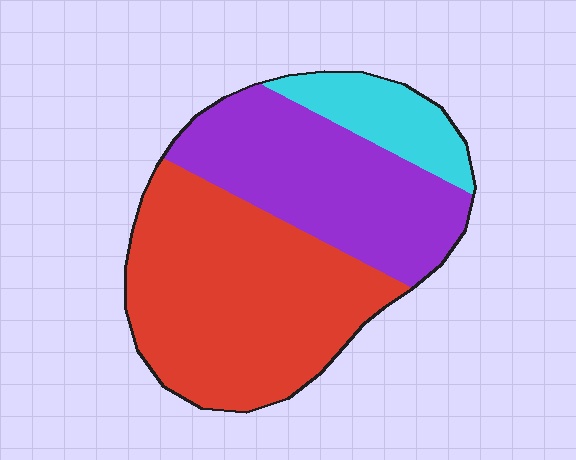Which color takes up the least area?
Cyan, at roughly 15%.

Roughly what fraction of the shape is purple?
Purple covers 36% of the shape.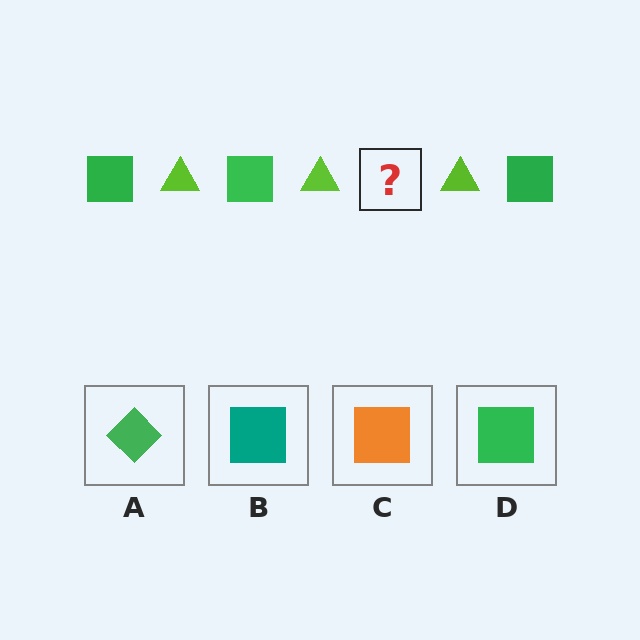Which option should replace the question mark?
Option D.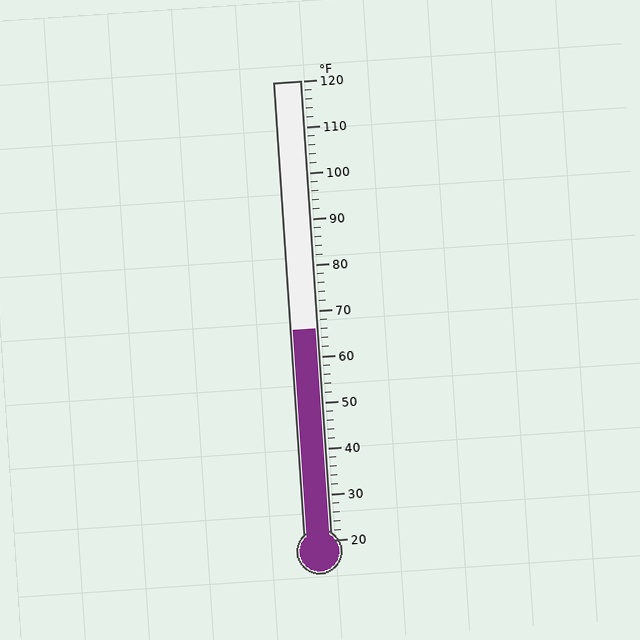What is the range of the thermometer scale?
The thermometer scale ranges from 20°F to 120°F.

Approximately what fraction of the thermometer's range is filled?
The thermometer is filled to approximately 45% of its range.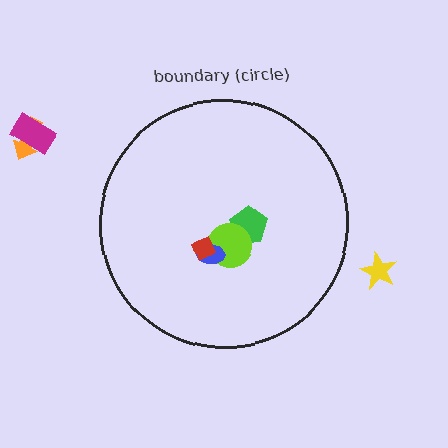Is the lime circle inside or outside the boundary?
Inside.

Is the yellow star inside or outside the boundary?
Outside.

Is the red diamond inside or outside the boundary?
Inside.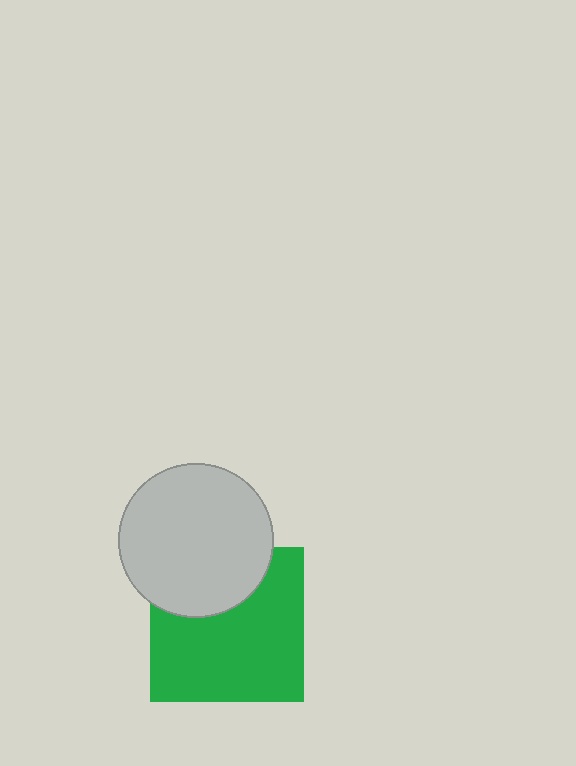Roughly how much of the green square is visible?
Most of it is visible (roughly 69%).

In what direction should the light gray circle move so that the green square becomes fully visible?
The light gray circle should move up. That is the shortest direction to clear the overlap and leave the green square fully visible.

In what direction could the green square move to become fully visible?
The green square could move down. That would shift it out from behind the light gray circle entirely.